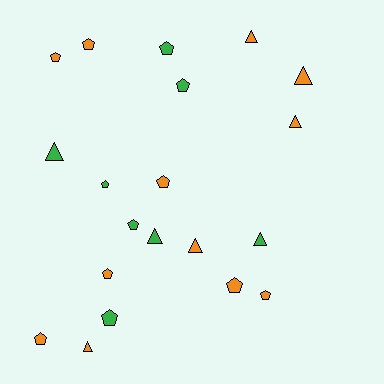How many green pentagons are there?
There are 5 green pentagons.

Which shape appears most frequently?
Pentagon, with 12 objects.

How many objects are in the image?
There are 20 objects.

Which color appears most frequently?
Orange, with 12 objects.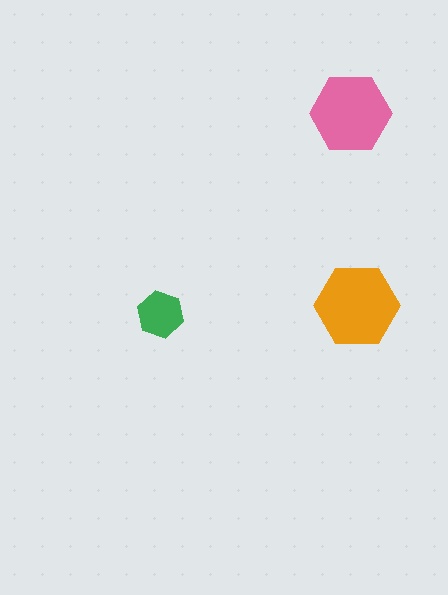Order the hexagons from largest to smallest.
the orange one, the pink one, the green one.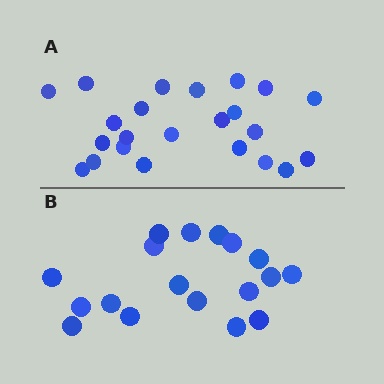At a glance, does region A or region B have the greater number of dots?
Region A (the top region) has more dots.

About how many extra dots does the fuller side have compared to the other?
Region A has about 5 more dots than region B.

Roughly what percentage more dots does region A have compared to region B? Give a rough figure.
About 30% more.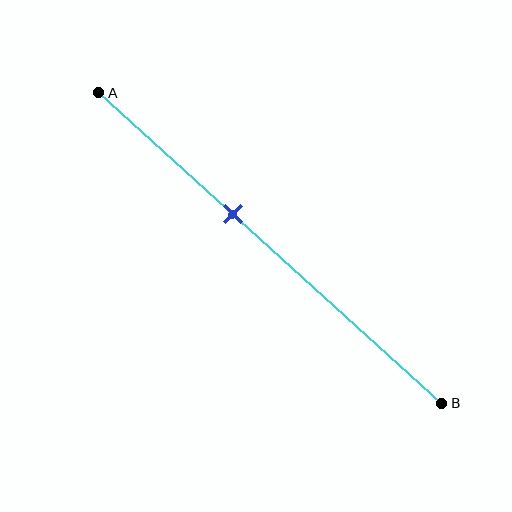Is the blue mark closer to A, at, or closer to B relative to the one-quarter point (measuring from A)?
The blue mark is closer to point B than the one-quarter point of segment AB.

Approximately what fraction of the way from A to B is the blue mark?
The blue mark is approximately 40% of the way from A to B.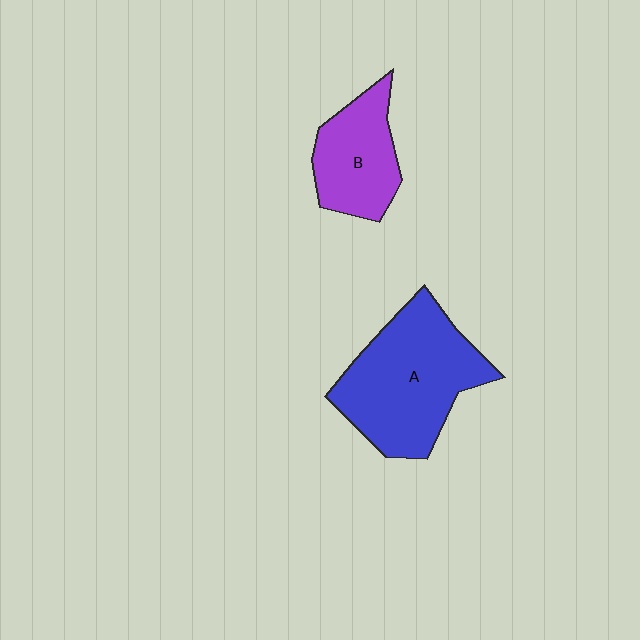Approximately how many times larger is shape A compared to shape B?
Approximately 1.7 times.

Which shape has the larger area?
Shape A (blue).